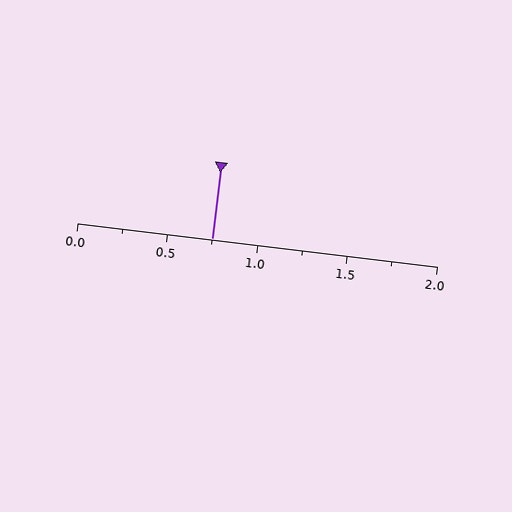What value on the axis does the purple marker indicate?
The marker indicates approximately 0.75.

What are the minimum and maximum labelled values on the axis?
The axis runs from 0.0 to 2.0.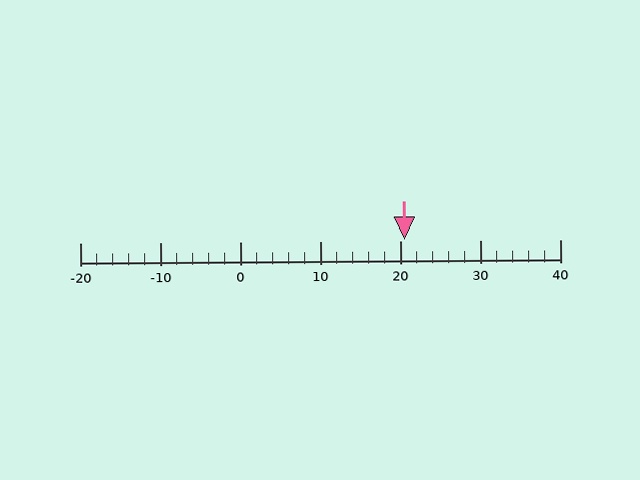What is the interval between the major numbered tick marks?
The major tick marks are spaced 10 units apart.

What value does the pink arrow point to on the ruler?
The pink arrow points to approximately 21.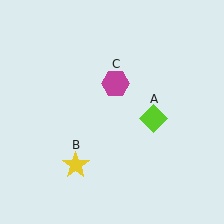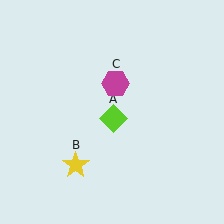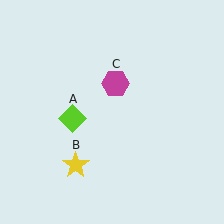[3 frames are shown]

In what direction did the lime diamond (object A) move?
The lime diamond (object A) moved left.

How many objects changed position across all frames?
1 object changed position: lime diamond (object A).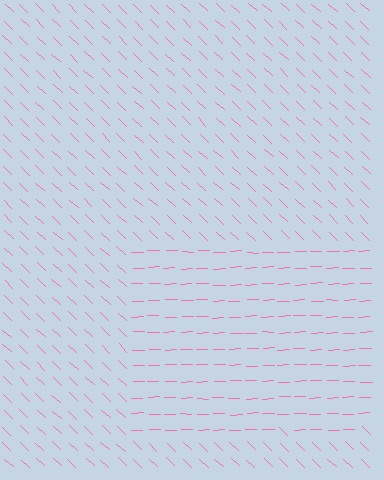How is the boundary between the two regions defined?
The boundary is defined purely by a change in line orientation (approximately 45 degrees difference). All lines are the same color and thickness.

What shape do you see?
I see a rectangle.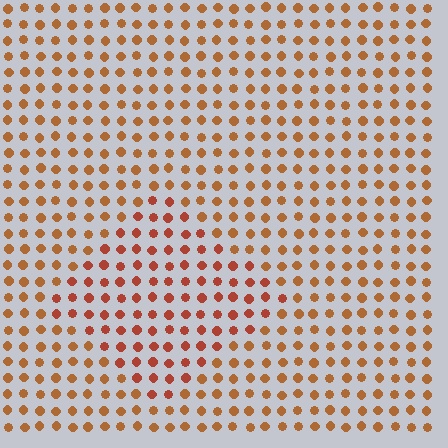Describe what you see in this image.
The image is filled with small brown elements in a uniform arrangement. A diamond-shaped region is visible where the elements are tinted to a slightly different hue, forming a subtle color boundary.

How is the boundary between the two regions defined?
The boundary is defined purely by a slight shift in hue (about 20 degrees). Spacing, size, and orientation are identical on both sides.